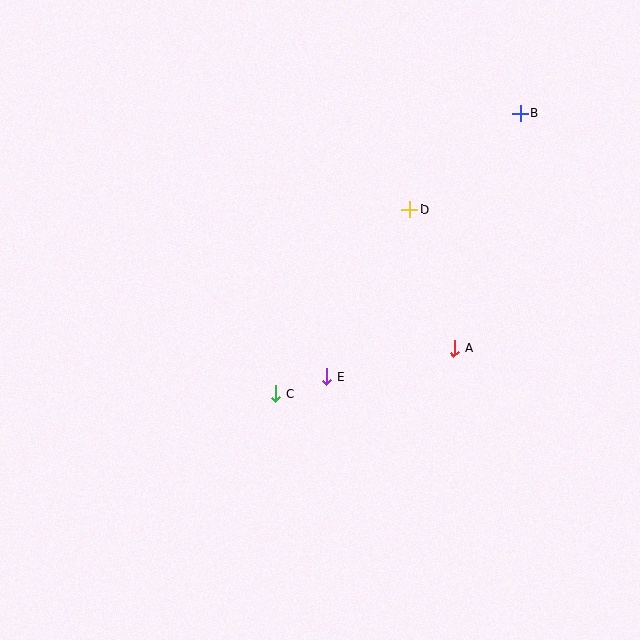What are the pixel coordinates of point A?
Point A is at (454, 348).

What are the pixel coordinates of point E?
Point E is at (327, 377).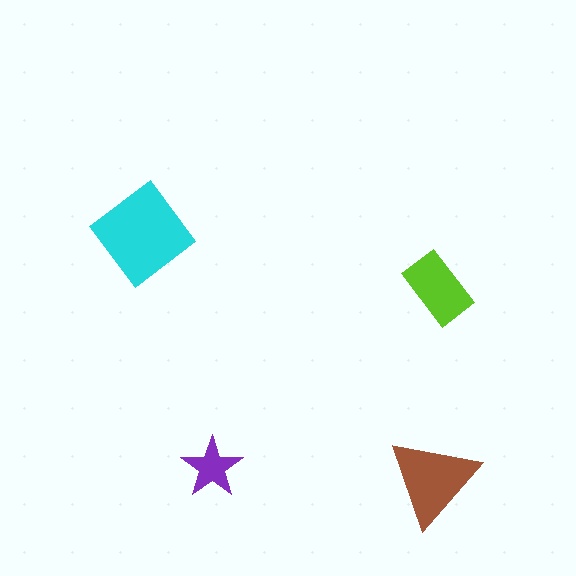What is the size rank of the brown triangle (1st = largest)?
2nd.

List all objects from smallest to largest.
The purple star, the lime rectangle, the brown triangle, the cyan diamond.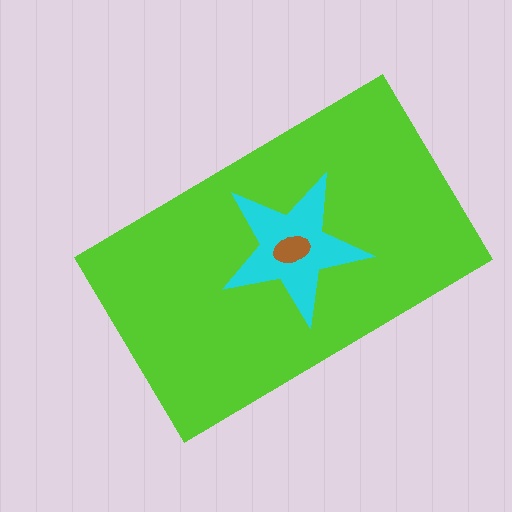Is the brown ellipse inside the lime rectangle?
Yes.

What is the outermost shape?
The lime rectangle.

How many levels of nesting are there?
3.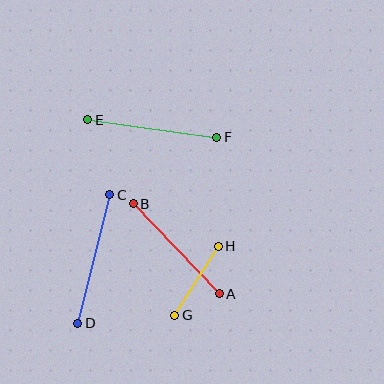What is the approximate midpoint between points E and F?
The midpoint is at approximately (152, 128) pixels.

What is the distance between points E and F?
The distance is approximately 130 pixels.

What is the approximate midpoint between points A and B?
The midpoint is at approximately (176, 249) pixels.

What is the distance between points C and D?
The distance is approximately 132 pixels.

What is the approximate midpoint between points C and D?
The midpoint is at approximately (94, 259) pixels.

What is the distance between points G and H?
The distance is approximately 82 pixels.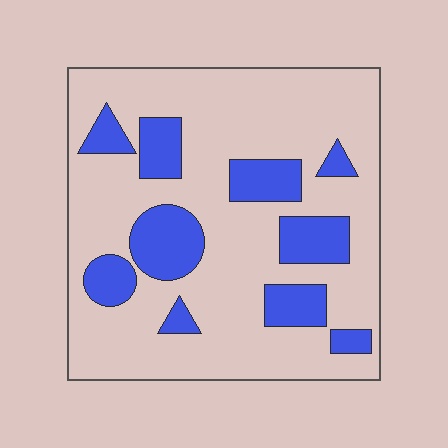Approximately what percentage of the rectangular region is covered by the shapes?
Approximately 25%.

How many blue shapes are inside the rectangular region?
10.